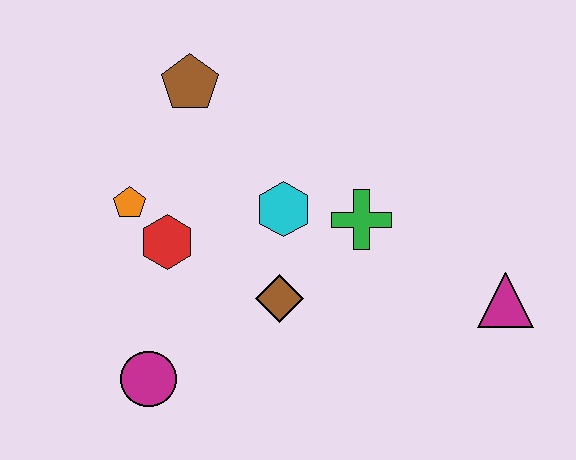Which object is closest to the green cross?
The cyan hexagon is closest to the green cross.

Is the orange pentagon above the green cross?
Yes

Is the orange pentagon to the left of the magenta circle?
Yes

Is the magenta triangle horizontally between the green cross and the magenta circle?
No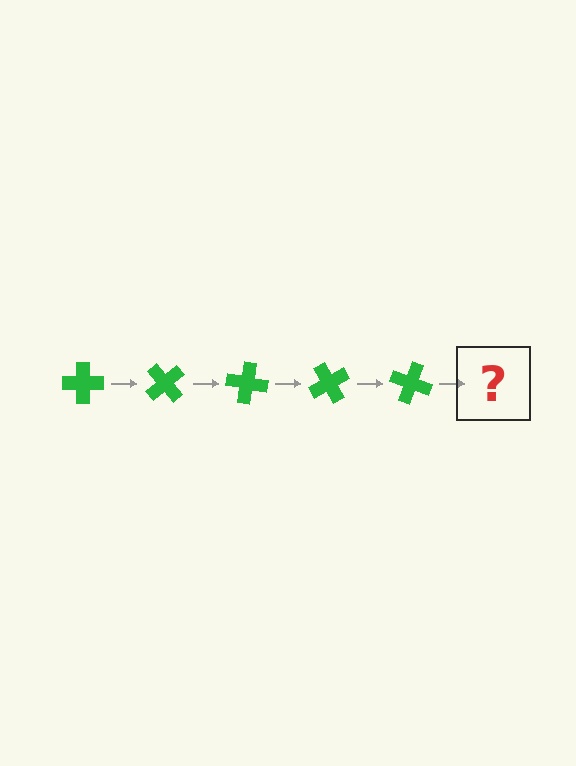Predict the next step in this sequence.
The next step is a green cross rotated 250 degrees.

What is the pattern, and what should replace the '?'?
The pattern is that the cross rotates 50 degrees each step. The '?' should be a green cross rotated 250 degrees.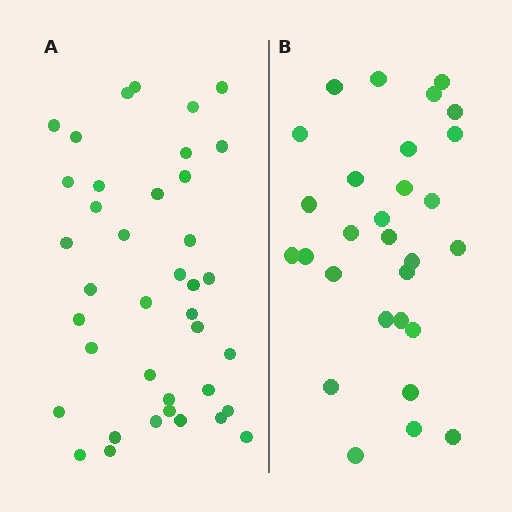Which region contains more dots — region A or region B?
Region A (the left region) has more dots.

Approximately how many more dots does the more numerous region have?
Region A has roughly 10 or so more dots than region B.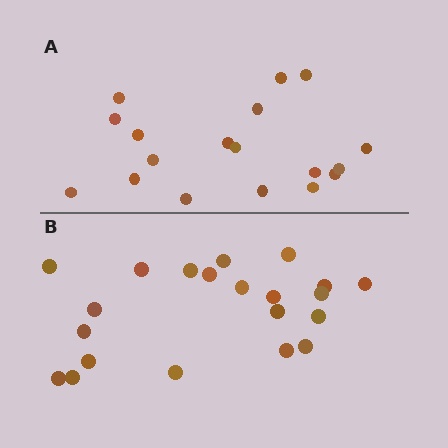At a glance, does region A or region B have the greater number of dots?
Region B (the bottom region) has more dots.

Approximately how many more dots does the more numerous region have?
Region B has just a few more — roughly 2 or 3 more dots than region A.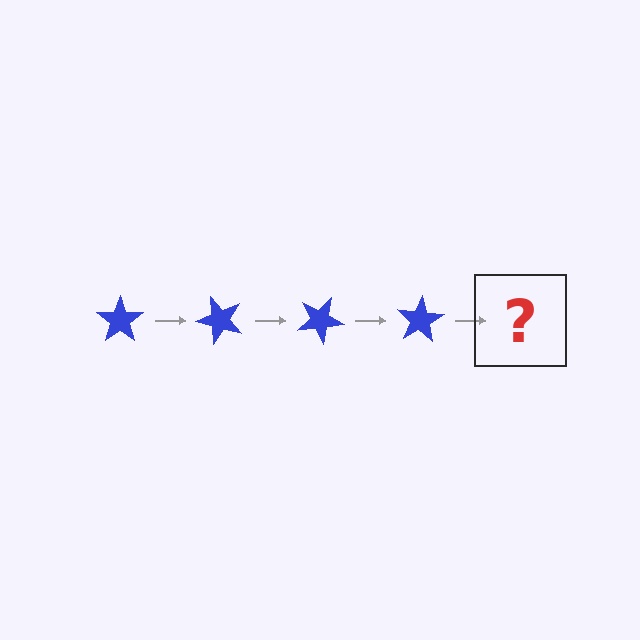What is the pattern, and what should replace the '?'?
The pattern is that the star rotates 50 degrees each step. The '?' should be a blue star rotated 200 degrees.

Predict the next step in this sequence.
The next step is a blue star rotated 200 degrees.